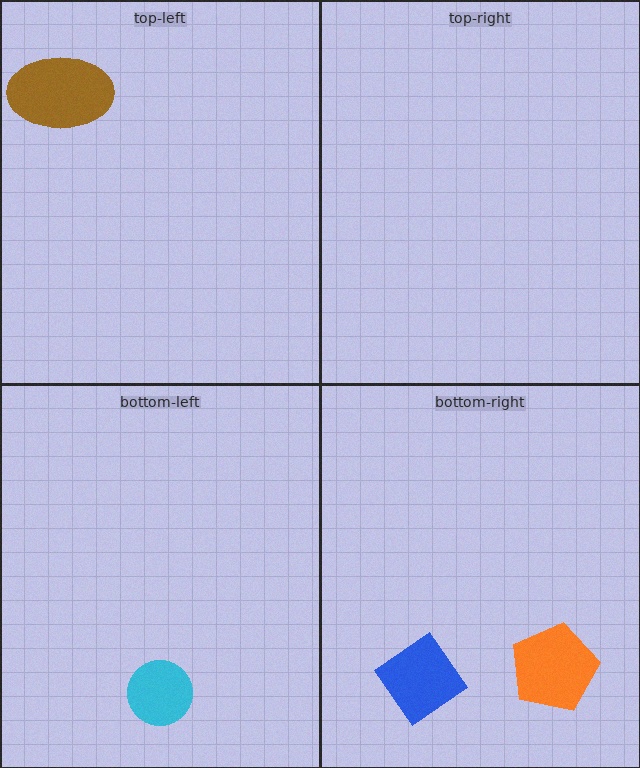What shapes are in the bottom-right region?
The orange pentagon, the blue diamond.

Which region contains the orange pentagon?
The bottom-right region.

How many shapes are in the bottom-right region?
2.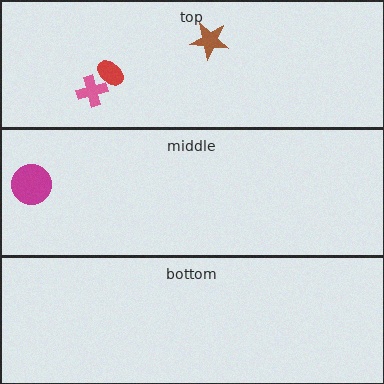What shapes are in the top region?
The pink cross, the red ellipse, the brown star.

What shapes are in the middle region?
The magenta circle.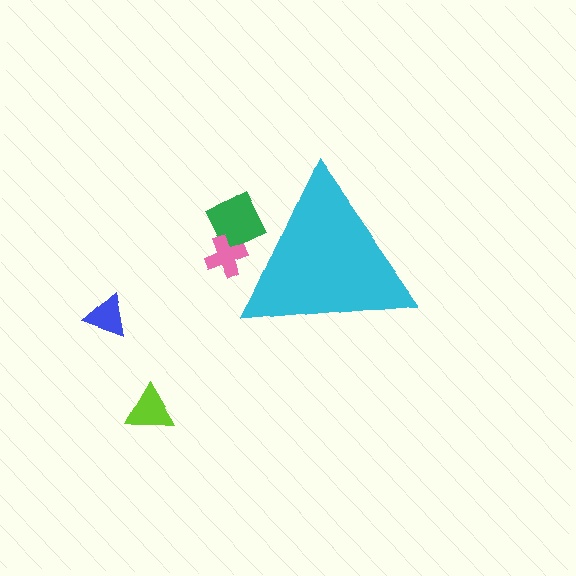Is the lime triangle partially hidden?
No, the lime triangle is fully visible.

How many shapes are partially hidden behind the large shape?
2 shapes are partially hidden.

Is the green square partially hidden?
Yes, the green square is partially hidden behind the cyan triangle.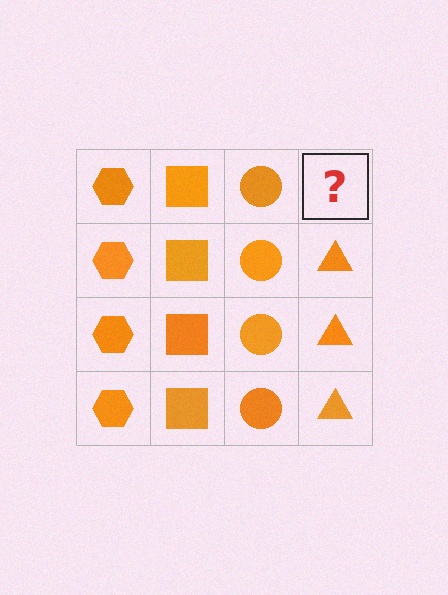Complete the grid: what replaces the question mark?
The question mark should be replaced with an orange triangle.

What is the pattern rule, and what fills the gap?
The rule is that each column has a consistent shape. The gap should be filled with an orange triangle.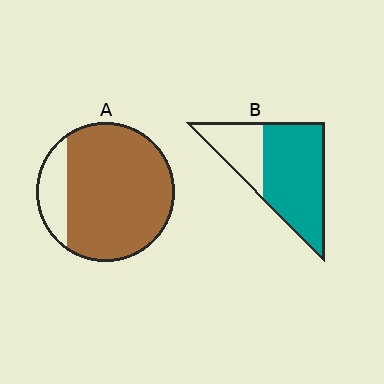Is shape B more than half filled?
Yes.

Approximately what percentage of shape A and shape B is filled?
A is approximately 85% and B is approximately 70%.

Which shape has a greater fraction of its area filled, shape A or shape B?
Shape A.